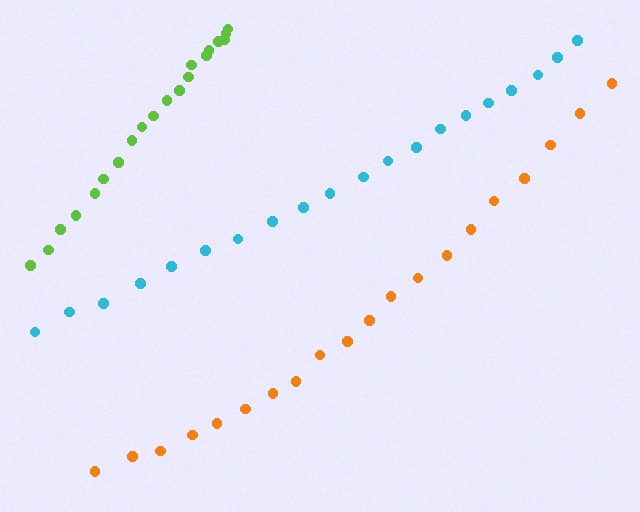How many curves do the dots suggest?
There are 3 distinct paths.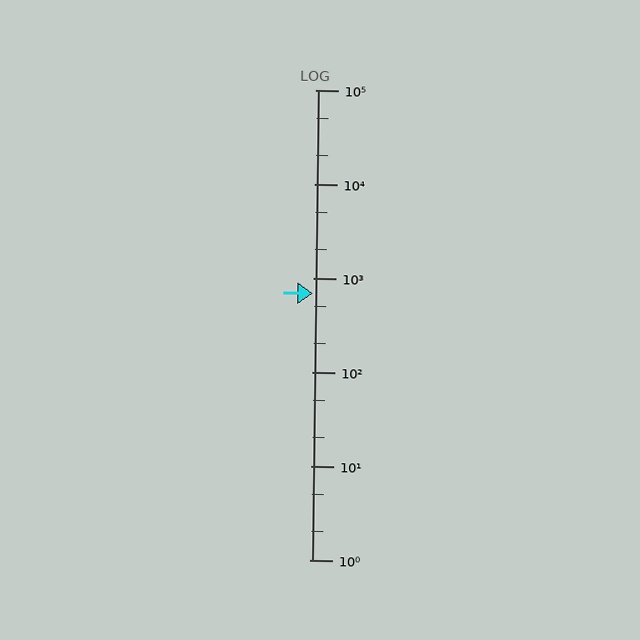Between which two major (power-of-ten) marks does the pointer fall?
The pointer is between 100 and 1000.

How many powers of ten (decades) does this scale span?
The scale spans 5 decades, from 1 to 100000.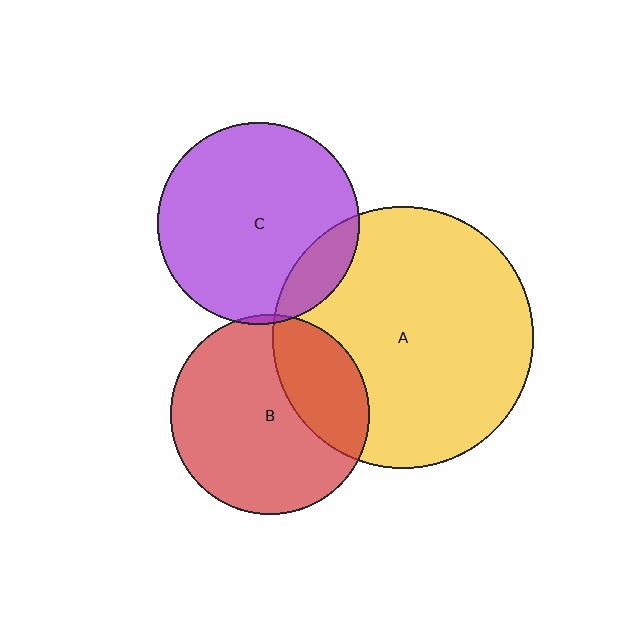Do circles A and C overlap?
Yes.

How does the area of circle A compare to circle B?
Approximately 1.7 times.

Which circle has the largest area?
Circle A (yellow).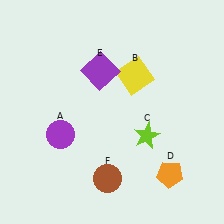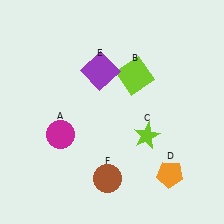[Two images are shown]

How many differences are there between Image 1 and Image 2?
There are 2 differences between the two images.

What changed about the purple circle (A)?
In Image 1, A is purple. In Image 2, it changed to magenta.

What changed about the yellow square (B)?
In Image 1, B is yellow. In Image 2, it changed to lime.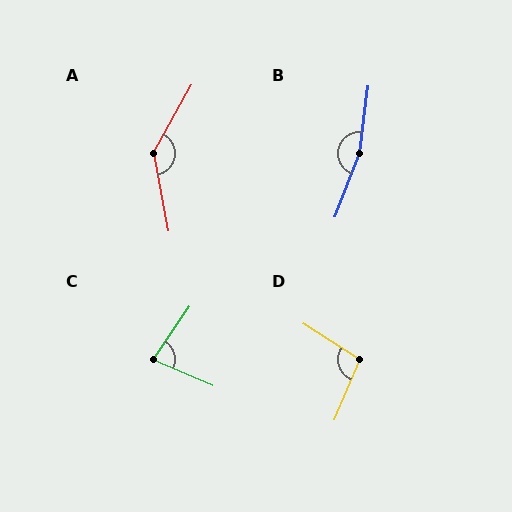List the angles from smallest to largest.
C (79°), D (100°), A (141°), B (165°).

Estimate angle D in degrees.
Approximately 100 degrees.